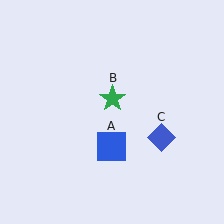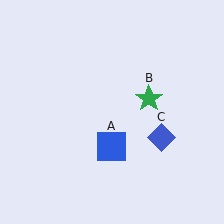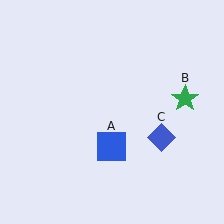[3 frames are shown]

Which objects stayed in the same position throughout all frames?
Blue square (object A) and blue diamond (object C) remained stationary.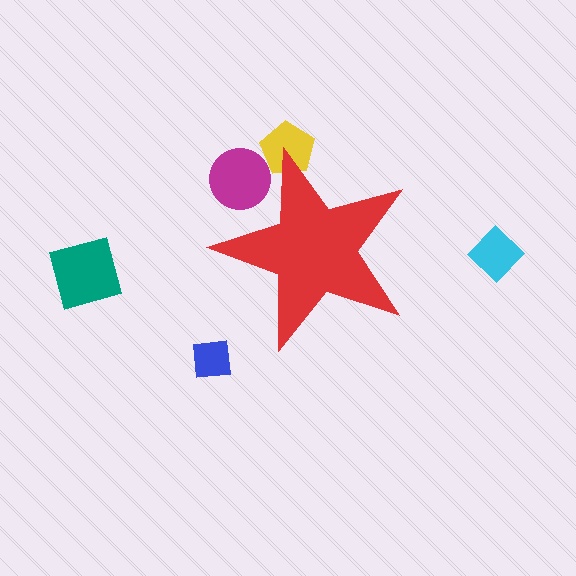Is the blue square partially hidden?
No, the blue square is fully visible.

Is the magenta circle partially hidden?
Yes, the magenta circle is partially hidden behind the red star.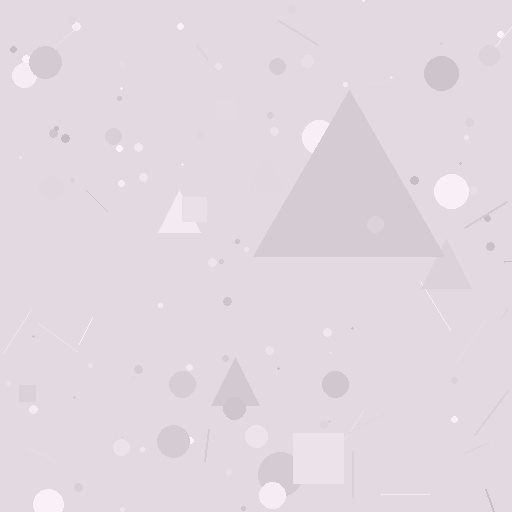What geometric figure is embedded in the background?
A triangle is embedded in the background.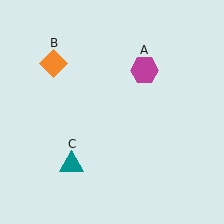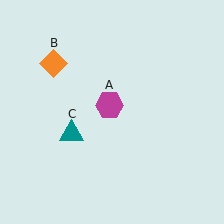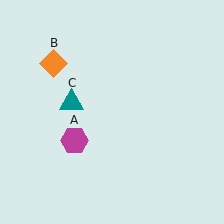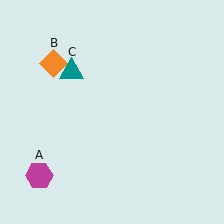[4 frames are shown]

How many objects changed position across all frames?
2 objects changed position: magenta hexagon (object A), teal triangle (object C).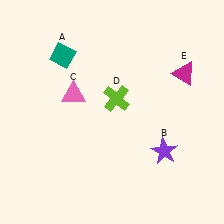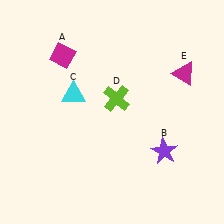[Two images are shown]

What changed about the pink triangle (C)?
In Image 1, C is pink. In Image 2, it changed to cyan.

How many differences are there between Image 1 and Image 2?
There are 2 differences between the two images.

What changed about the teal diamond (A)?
In Image 1, A is teal. In Image 2, it changed to magenta.